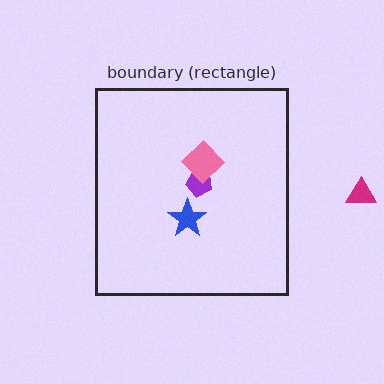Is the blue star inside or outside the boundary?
Inside.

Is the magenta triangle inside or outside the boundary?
Outside.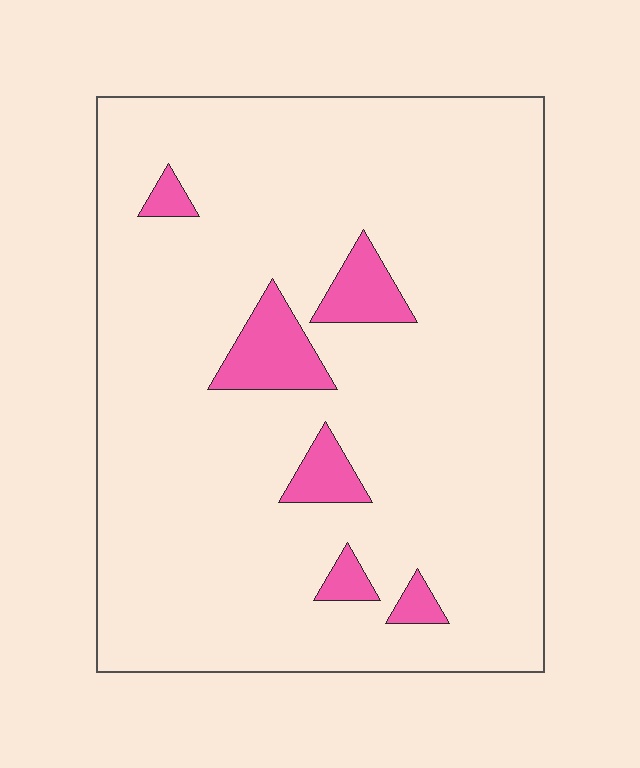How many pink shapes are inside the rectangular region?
6.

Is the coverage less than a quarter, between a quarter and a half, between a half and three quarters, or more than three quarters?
Less than a quarter.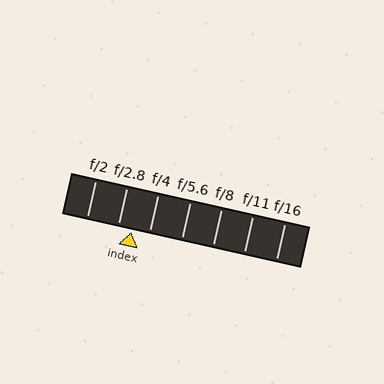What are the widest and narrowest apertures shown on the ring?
The widest aperture shown is f/2 and the narrowest is f/16.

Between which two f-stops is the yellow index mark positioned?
The index mark is between f/2.8 and f/4.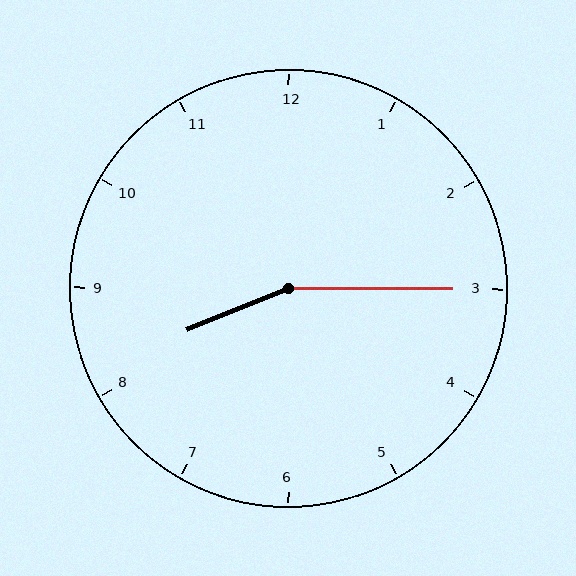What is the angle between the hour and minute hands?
Approximately 158 degrees.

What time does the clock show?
8:15.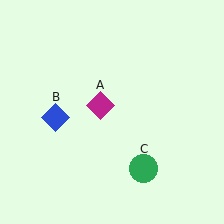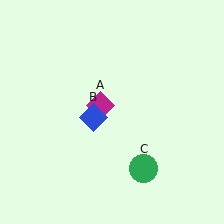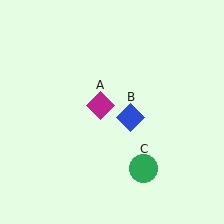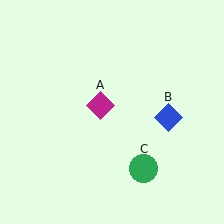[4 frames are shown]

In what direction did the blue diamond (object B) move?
The blue diamond (object B) moved right.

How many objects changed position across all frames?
1 object changed position: blue diamond (object B).